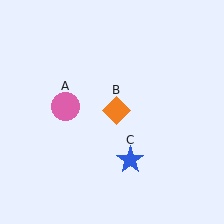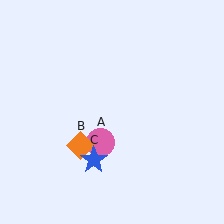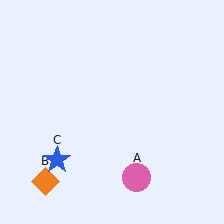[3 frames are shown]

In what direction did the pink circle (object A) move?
The pink circle (object A) moved down and to the right.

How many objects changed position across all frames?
3 objects changed position: pink circle (object A), orange diamond (object B), blue star (object C).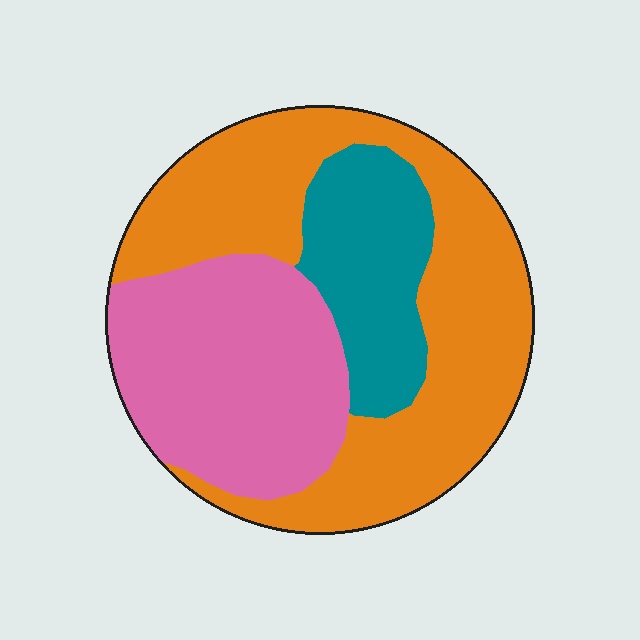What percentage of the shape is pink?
Pink takes up between a quarter and a half of the shape.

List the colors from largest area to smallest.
From largest to smallest: orange, pink, teal.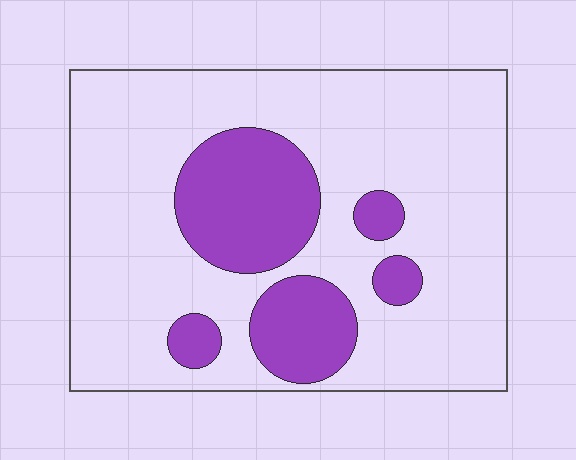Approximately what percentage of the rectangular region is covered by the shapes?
Approximately 25%.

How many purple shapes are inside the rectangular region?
5.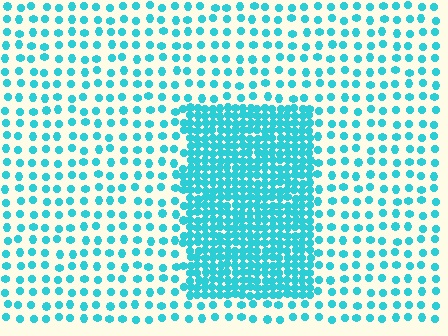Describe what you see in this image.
The image contains small cyan elements arranged at two different densities. A rectangle-shaped region is visible where the elements are more densely packed than the surrounding area.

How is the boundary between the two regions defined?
The boundary is defined by a change in element density (approximately 3.0x ratio). All elements are the same color, size, and shape.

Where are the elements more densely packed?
The elements are more densely packed inside the rectangle boundary.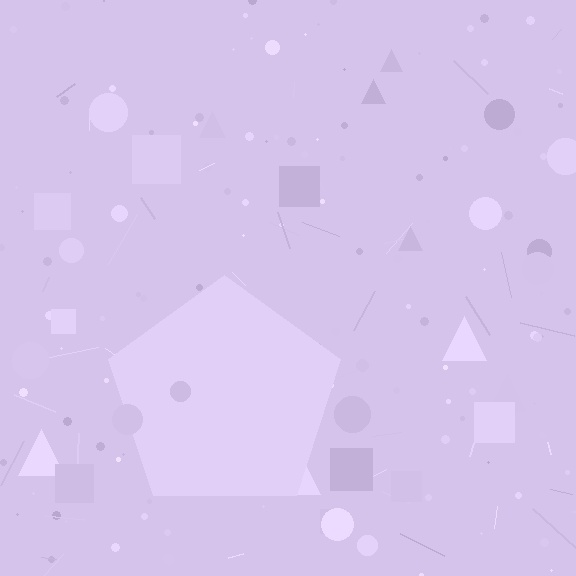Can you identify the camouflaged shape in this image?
The camouflaged shape is a pentagon.